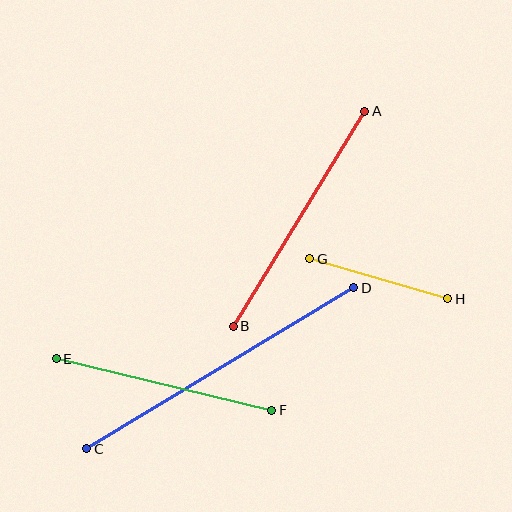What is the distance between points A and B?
The distance is approximately 252 pixels.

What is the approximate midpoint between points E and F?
The midpoint is at approximately (164, 384) pixels.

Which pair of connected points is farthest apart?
Points C and D are farthest apart.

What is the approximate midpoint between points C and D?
The midpoint is at approximately (220, 368) pixels.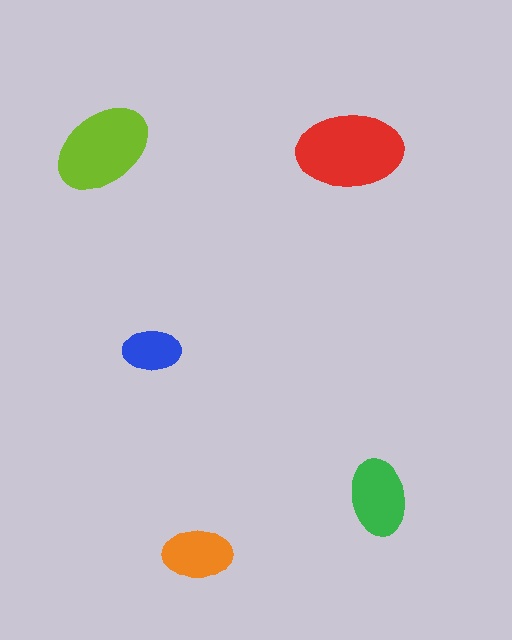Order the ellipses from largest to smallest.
the red one, the lime one, the green one, the orange one, the blue one.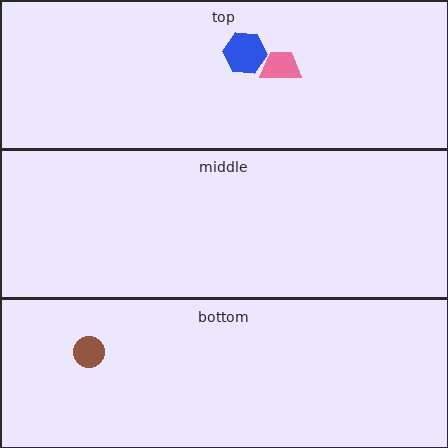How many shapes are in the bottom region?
1.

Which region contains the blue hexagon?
The top region.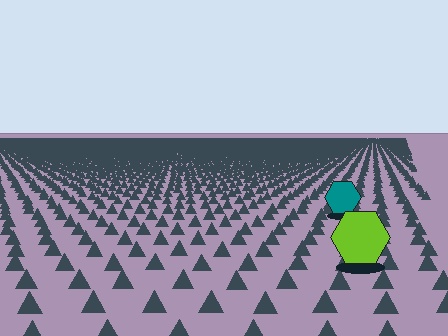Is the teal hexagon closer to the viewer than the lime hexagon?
No. The lime hexagon is closer — you can tell from the texture gradient: the ground texture is coarser near it.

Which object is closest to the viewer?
The lime hexagon is closest. The texture marks near it are larger and more spread out.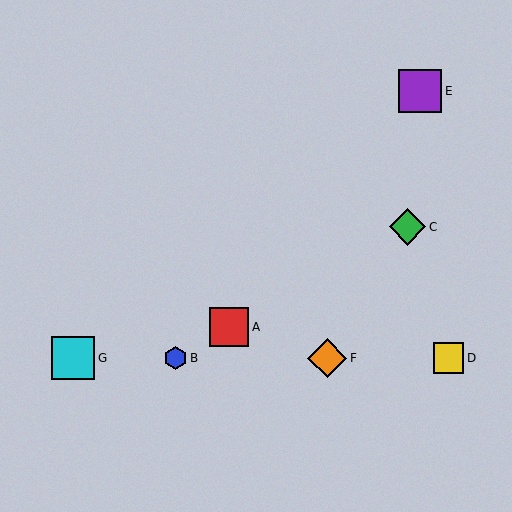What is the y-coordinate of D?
Object D is at y≈358.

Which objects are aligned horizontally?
Objects B, D, F, G are aligned horizontally.